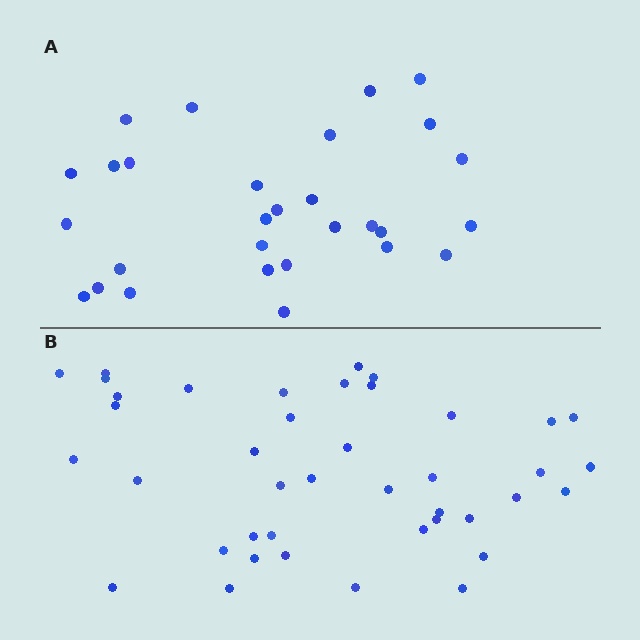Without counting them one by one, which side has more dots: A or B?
Region B (the bottom region) has more dots.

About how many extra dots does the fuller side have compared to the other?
Region B has roughly 12 or so more dots than region A.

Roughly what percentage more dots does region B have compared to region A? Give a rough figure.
About 40% more.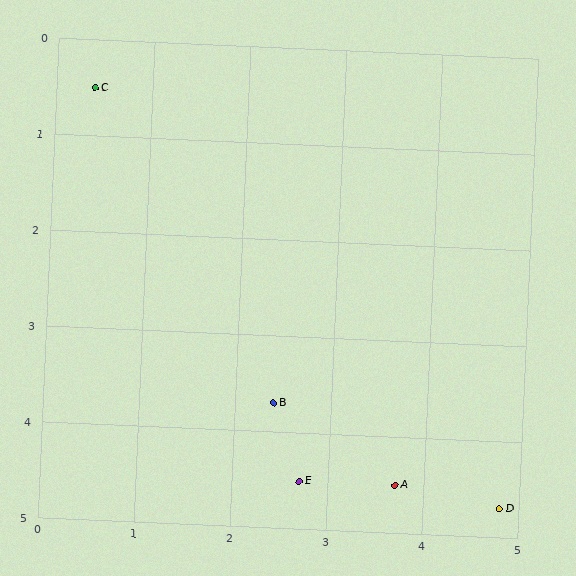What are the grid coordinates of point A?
Point A is at approximately (3.7, 4.5).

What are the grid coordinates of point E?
Point E is at approximately (2.7, 4.5).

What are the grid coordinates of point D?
Point D is at approximately (4.8, 4.7).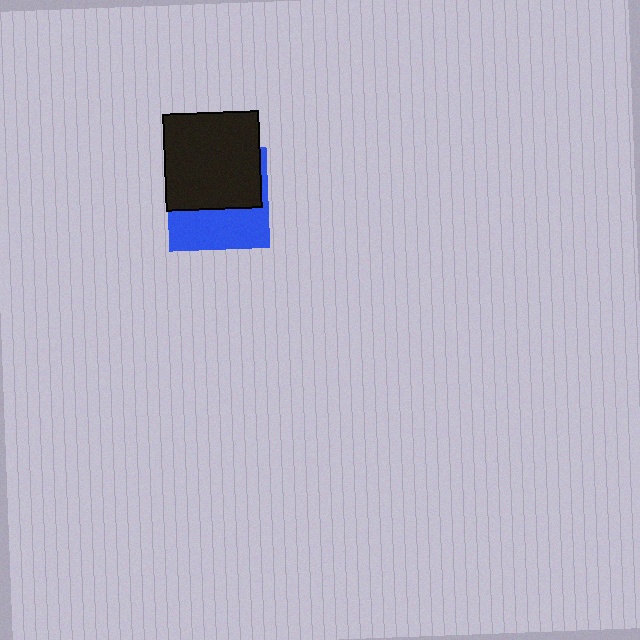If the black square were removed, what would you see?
You would see the complete blue square.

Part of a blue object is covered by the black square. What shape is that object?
It is a square.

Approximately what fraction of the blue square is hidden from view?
Roughly 56% of the blue square is hidden behind the black square.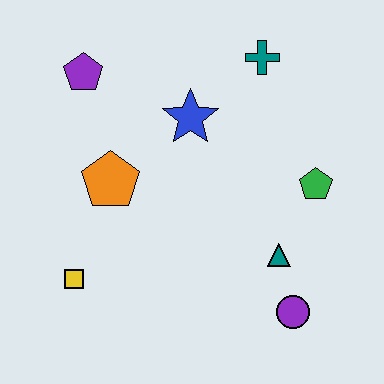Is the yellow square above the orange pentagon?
No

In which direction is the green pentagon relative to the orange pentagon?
The green pentagon is to the right of the orange pentagon.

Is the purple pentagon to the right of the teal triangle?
No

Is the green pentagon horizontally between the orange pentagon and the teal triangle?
No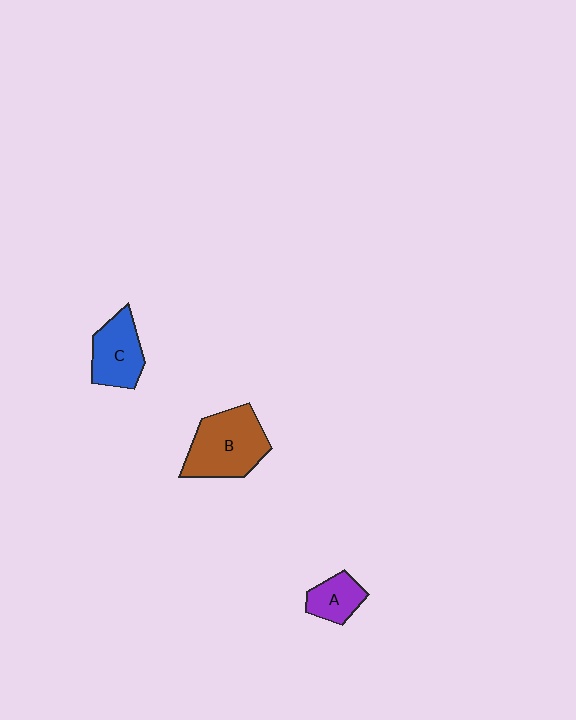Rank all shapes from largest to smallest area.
From largest to smallest: B (brown), C (blue), A (purple).